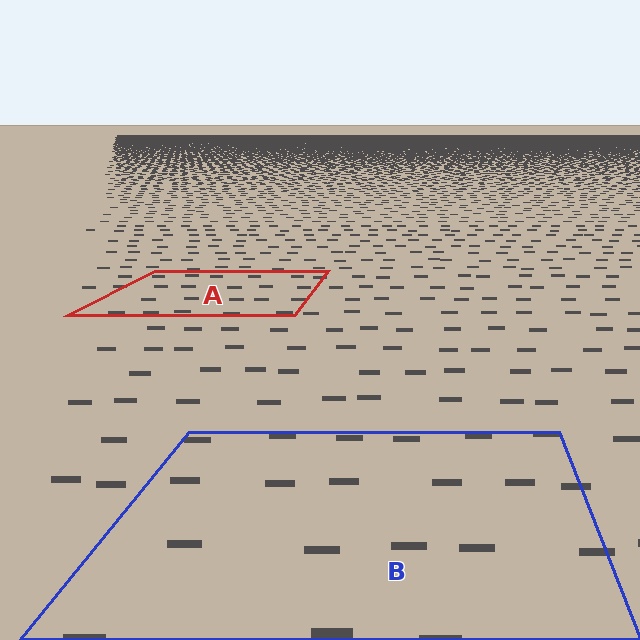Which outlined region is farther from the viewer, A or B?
Region A is farther from the viewer — the texture elements inside it appear smaller and more densely packed.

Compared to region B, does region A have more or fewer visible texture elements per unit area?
Region A has more texture elements per unit area — they are packed more densely because it is farther away.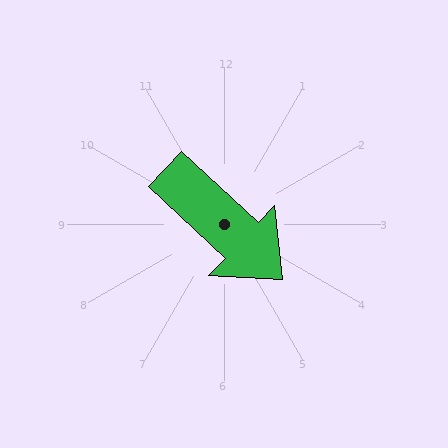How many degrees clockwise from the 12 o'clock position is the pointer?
Approximately 133 degrees.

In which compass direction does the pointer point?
Southeast.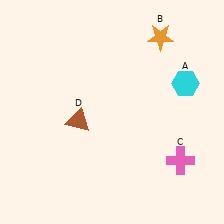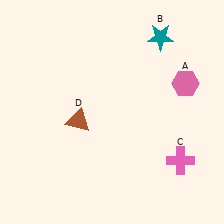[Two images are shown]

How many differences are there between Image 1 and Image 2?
There are 2 differences between the two images.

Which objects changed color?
A changed from cyan to pink. B changed from orange to teal.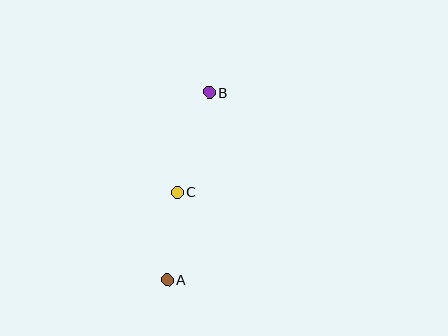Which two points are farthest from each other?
Points A and B are farthest from each other.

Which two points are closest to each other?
Points A and C are closest to each other.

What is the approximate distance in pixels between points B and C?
The distance between B and C is approximately 105 pixels.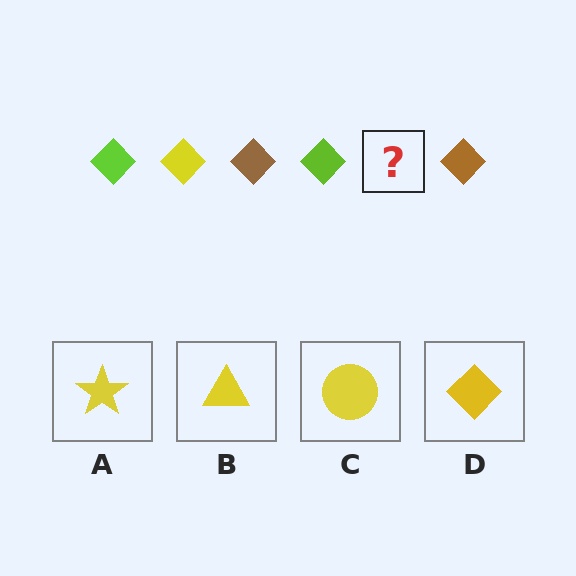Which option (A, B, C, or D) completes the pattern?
D.